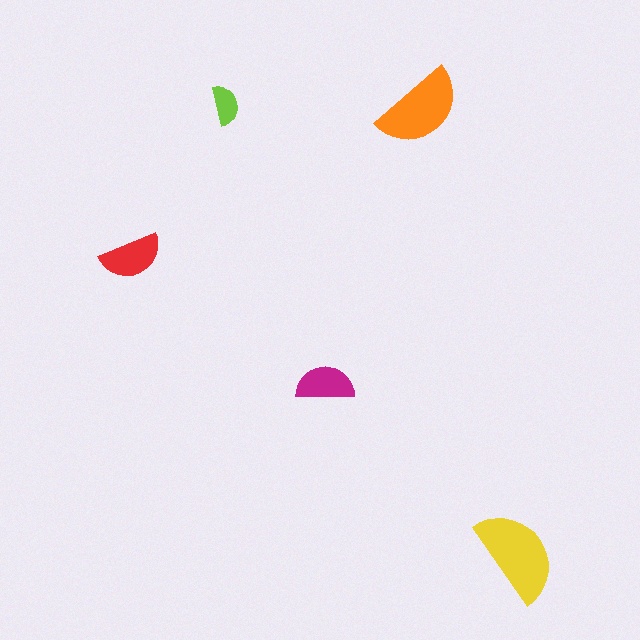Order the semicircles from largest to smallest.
the yellow one, the orange one, the red one, the magenta one, the lime one.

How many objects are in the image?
There are 5 objects in the image.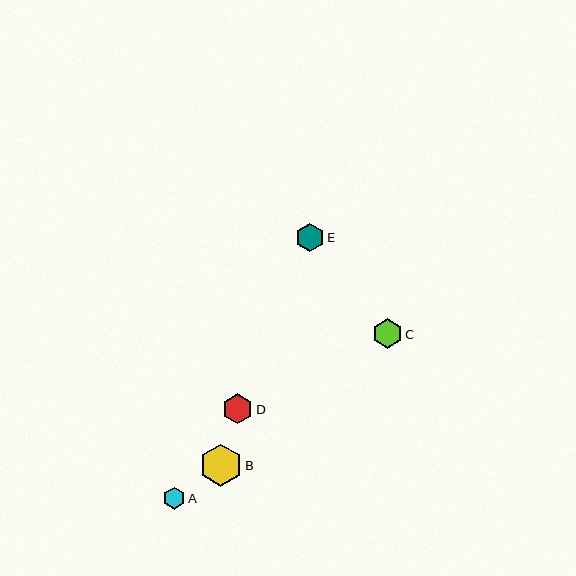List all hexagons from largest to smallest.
From largest to smallest: B, D, C, E, A.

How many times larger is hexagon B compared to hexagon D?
Hexagon B is approximately 1.4 times the size of hexagon D.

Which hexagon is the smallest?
Hexagon A is the smallest with a size of approximately 21 pixels.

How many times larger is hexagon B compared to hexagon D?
Hexagon B is approximately 1.4 times the size of hexagon D.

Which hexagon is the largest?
Hexagon B is the largest with a size of approximately 42 pixels.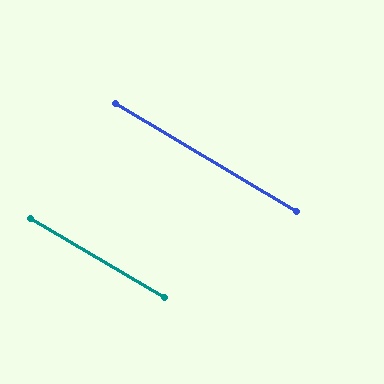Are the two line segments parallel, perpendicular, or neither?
Parallel — their directions differ by only 0.0°.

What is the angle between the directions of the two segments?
Approximately 0 degrees.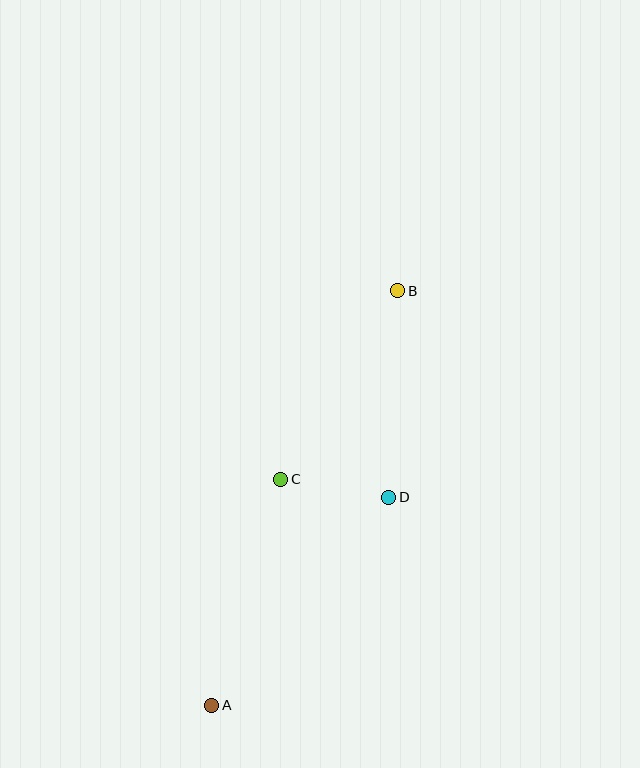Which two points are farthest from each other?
Points A and B are farthest from each other.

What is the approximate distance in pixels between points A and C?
The distance between A and C is approximately 236 pixels.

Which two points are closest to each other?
Points C and D are closest to each other.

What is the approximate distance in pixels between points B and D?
The distance between B and D is approximately 207 pixels.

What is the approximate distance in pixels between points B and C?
The distance between B and C is approximately 222 pixels.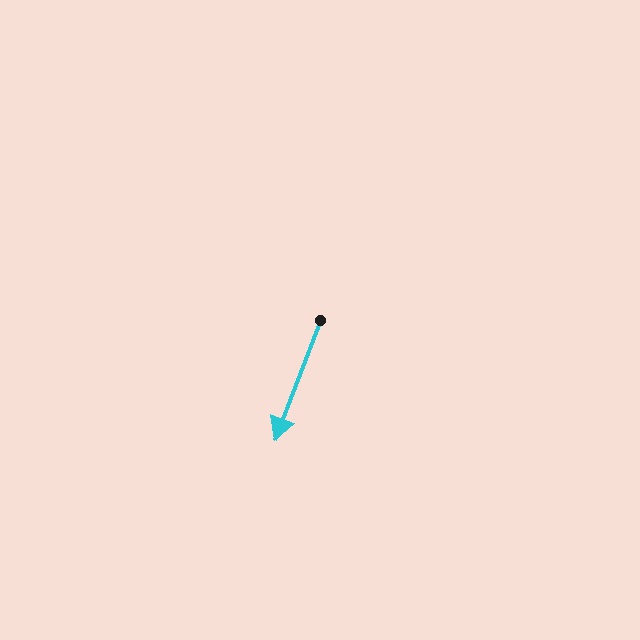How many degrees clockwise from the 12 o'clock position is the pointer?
Approximately 201 degrees.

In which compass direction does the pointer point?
South.